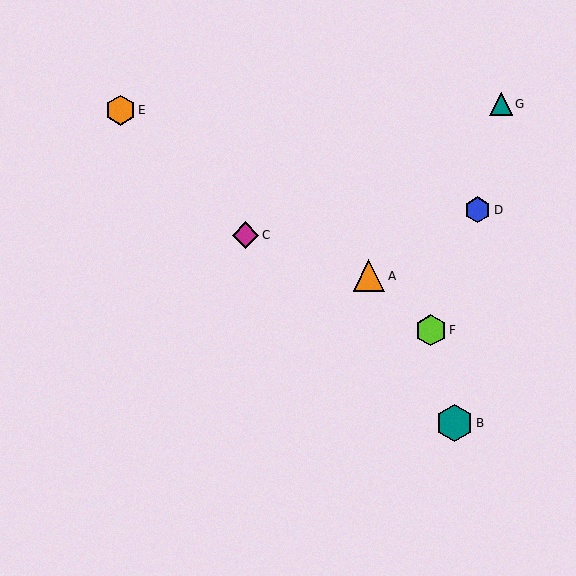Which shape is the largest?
The teal hexagon (labeled B) is the largest.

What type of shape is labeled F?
Shape F is a lime hexagon.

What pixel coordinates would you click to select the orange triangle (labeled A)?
Click at (369, 276) to select the orange triangle A.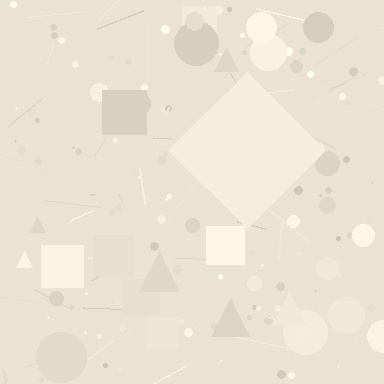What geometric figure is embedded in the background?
A diamond is embedded in the background.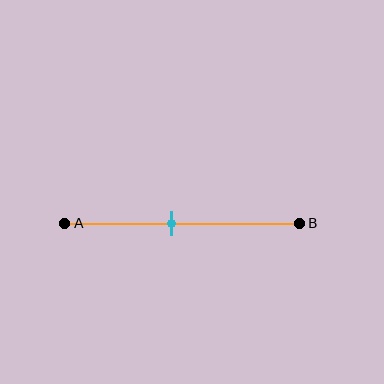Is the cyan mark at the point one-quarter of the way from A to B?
No, the mark is at about 45% from A, not at the 25% one-quarter point.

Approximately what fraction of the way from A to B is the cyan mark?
The cyan mark is approximately 45% of the way from A to B.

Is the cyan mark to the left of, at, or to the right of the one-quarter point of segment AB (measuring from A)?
The cyan mark is to the right of the one-quarter point of segment AB.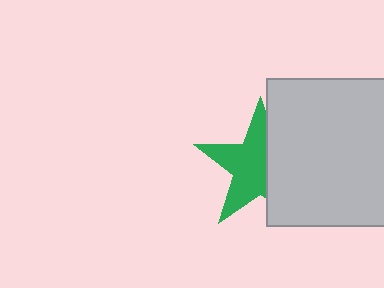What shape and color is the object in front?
The object in front is a light gray square.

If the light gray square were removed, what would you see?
You would see the complete green star.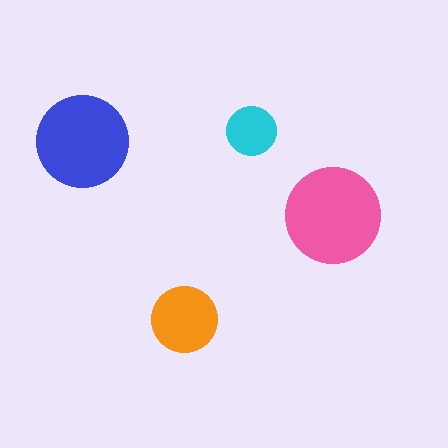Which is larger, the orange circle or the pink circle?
The pink one.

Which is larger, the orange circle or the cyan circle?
The orange one.